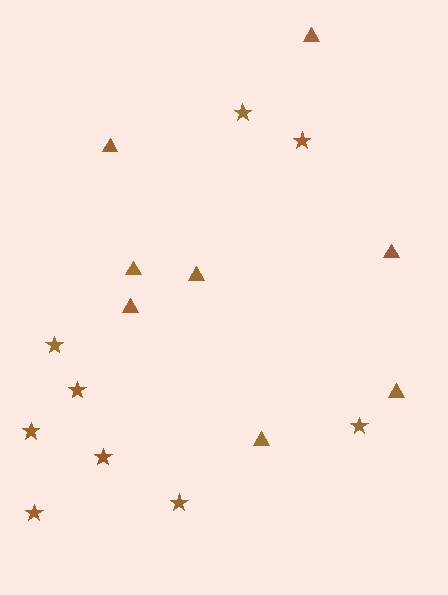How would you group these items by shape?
There are 2 groups: one group of stars (9) and one group of triangles (8).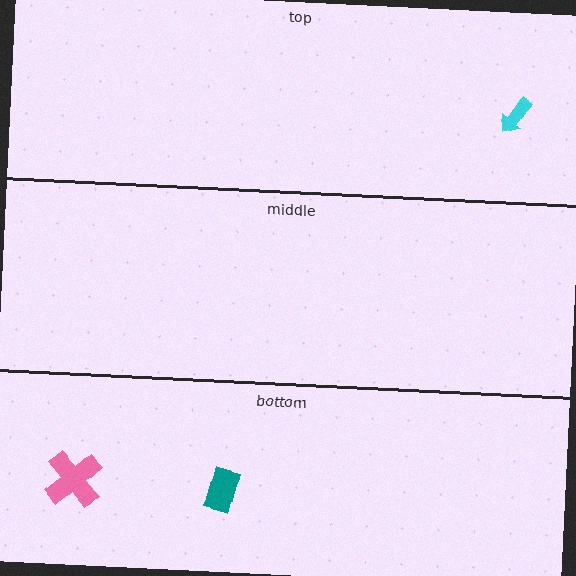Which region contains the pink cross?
The bottom region.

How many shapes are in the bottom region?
2.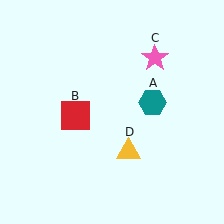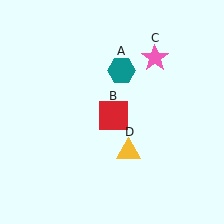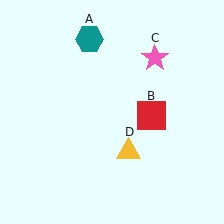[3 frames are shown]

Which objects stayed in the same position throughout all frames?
Pink star (object C) and yellow triangle (object D) remained stationary.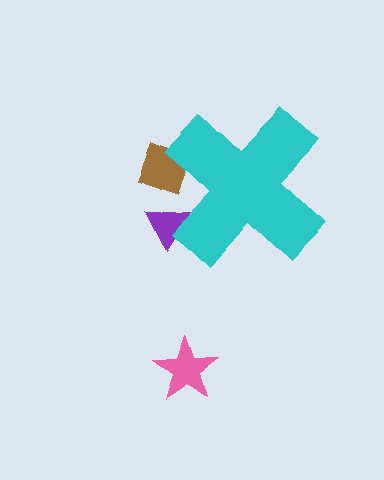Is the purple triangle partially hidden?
Yes, the purple triangle is partially hidden behind the cyan cross.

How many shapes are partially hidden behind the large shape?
2 shapes are partially hidden.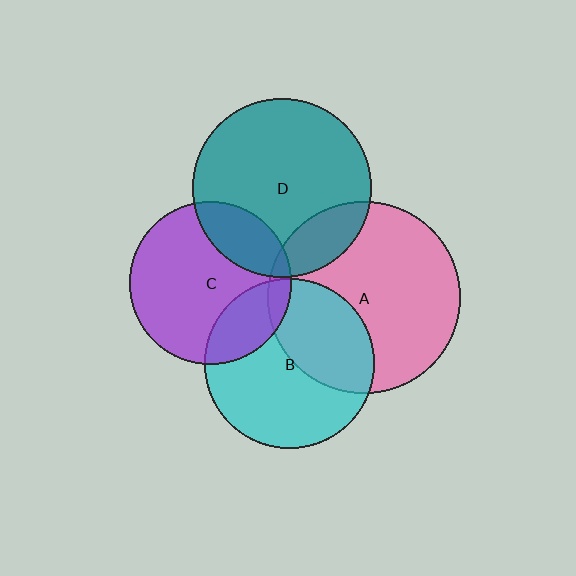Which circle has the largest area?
Circle A (pink).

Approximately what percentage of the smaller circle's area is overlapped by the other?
Approximately 5%.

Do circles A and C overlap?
Yes.